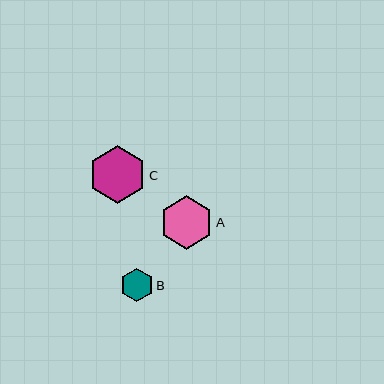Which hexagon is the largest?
Hexagon C is the largest with a size of approximately 58 pixels.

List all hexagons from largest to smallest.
From largest to smallest: C, A, B.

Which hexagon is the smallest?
Hexagon B is the smallest with a size of approximately 34 pixels.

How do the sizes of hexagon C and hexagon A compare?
Hexagon C and hexagon A are approximately the same size.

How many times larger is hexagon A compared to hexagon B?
Hexagon A is approximately 1.6 times the size of hexagon B.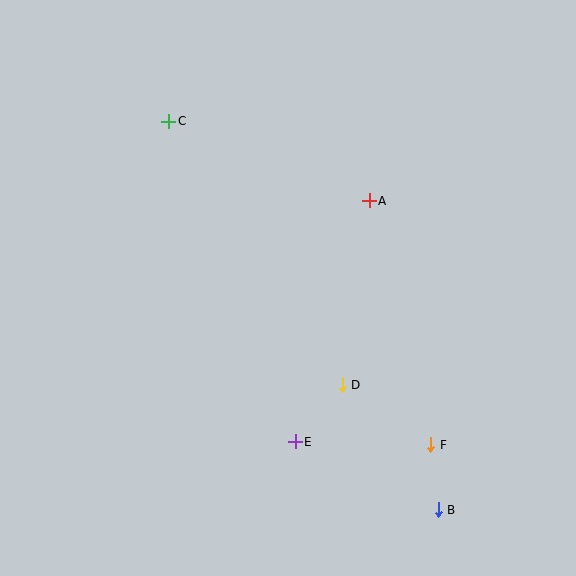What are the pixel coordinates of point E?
Point E is at (295, 442).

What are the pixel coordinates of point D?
Point D is at (342, 385).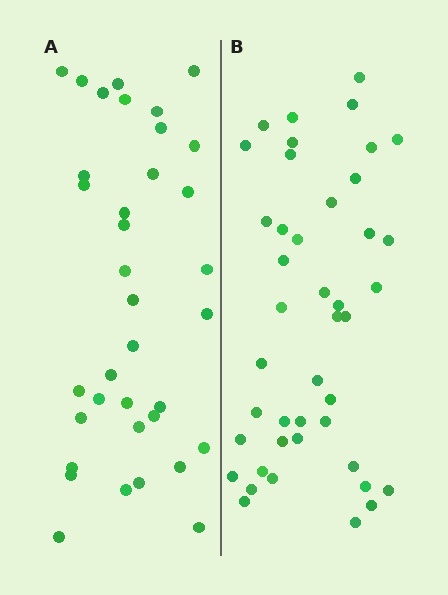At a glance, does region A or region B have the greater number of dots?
Region B (the right region) has more dots.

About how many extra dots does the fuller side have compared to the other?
Region B has roughly 8 or so more dots than region A.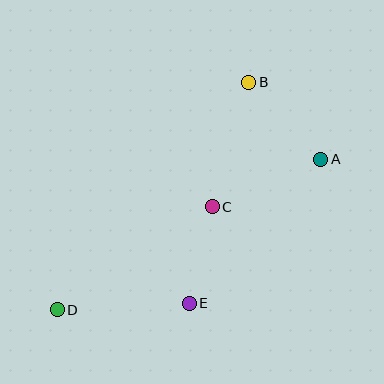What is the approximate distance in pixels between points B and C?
The distance between B and C is approximately 130 pixels.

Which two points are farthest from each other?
Points A and D are farthest from each other.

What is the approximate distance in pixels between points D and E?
The distance between D and E is approximately 132 pixels.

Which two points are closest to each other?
Points C and E are closest to each other.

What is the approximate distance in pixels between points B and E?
The distance between B and E is approximately 229 pixels.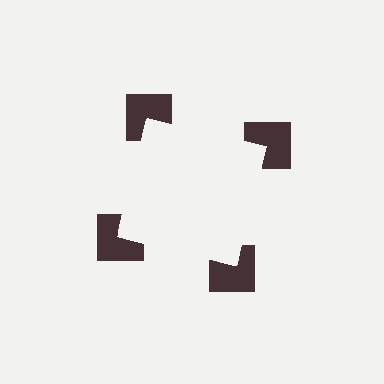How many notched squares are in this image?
There are 4 — one at each vertex of the illusory square.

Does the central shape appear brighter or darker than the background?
It typically appears slightly brighter than the background, even though no actual brightness change is drawn.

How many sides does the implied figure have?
4 sides.